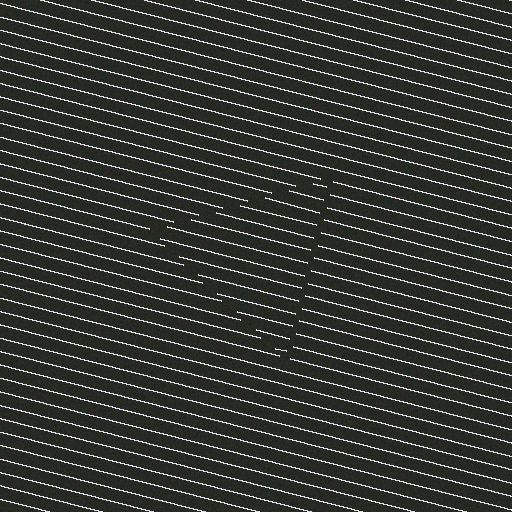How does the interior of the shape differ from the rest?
The interior of the shape contains the same grating, shifted by half a period — the contour is defined by the phase discontinuity where line-ends from the inner and outer gratings abut.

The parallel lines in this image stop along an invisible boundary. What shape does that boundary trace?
An illusory triangle. The interior of the shape contains the same grating, shifted by half a period — the contour is defined by the phase discontinuity where line-ends from the inner and outer gratings abut.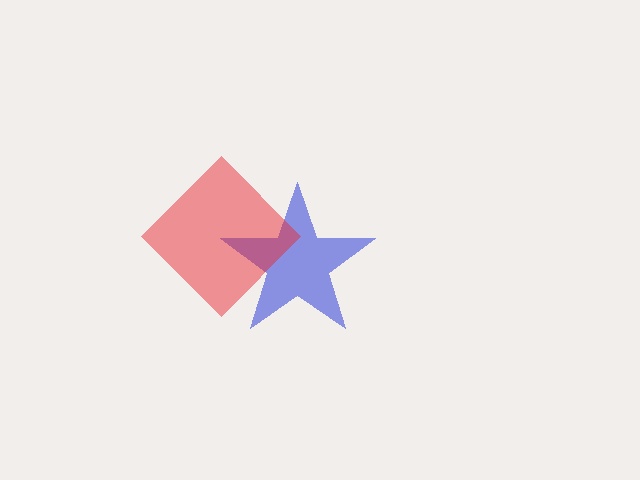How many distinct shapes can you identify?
There are 2 distinct shapes: a blue star, a red diamond.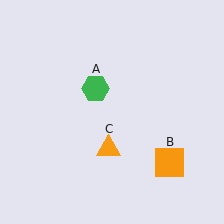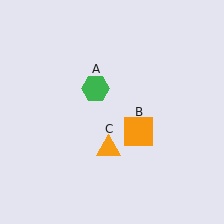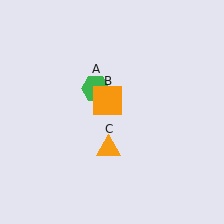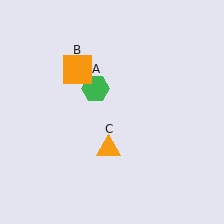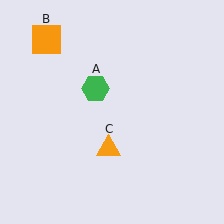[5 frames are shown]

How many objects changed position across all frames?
1 object changed position: orange square (object B).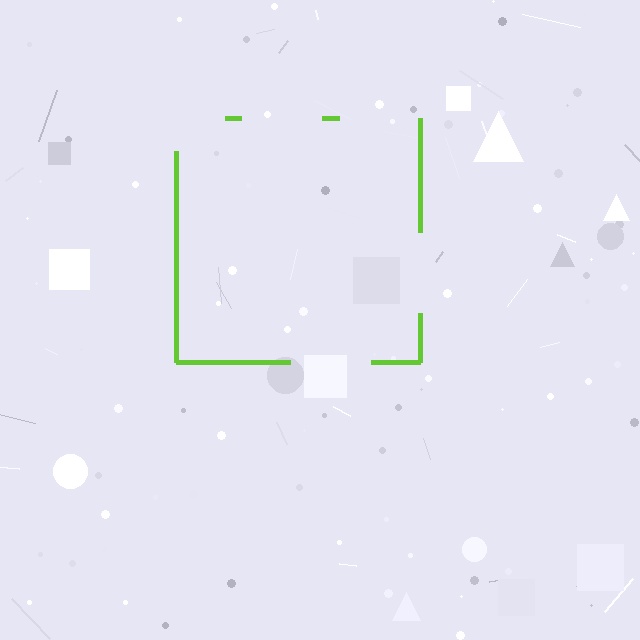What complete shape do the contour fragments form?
The contour fragments form a square.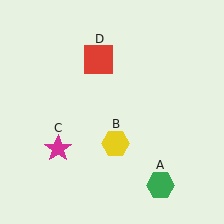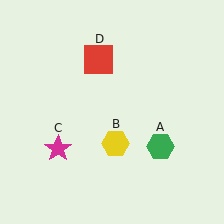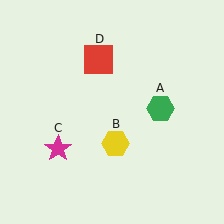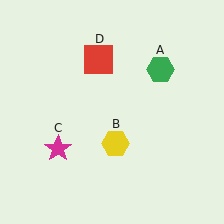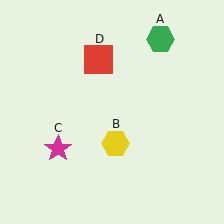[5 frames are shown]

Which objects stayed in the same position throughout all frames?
Yellow hexagon (object B) and magenta star (object C) and red square (object D) remained stationary.